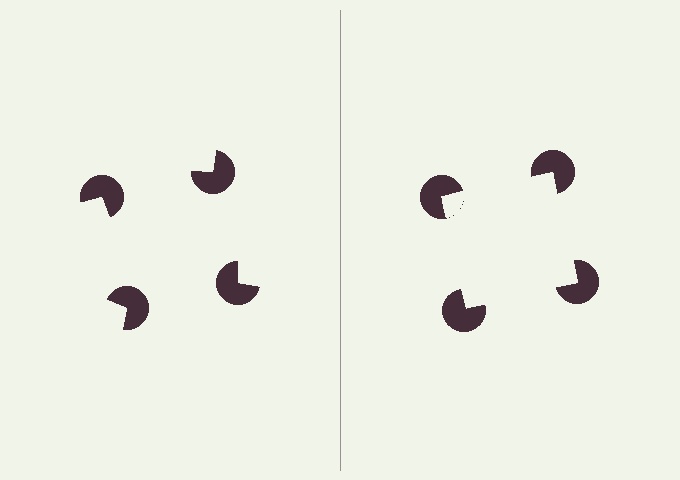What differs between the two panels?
The pac-man discs are positioned identically on both sides; only the wedge orientations differ. On the right they align to a square; on the left they are misaligned.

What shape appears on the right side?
An illusory square.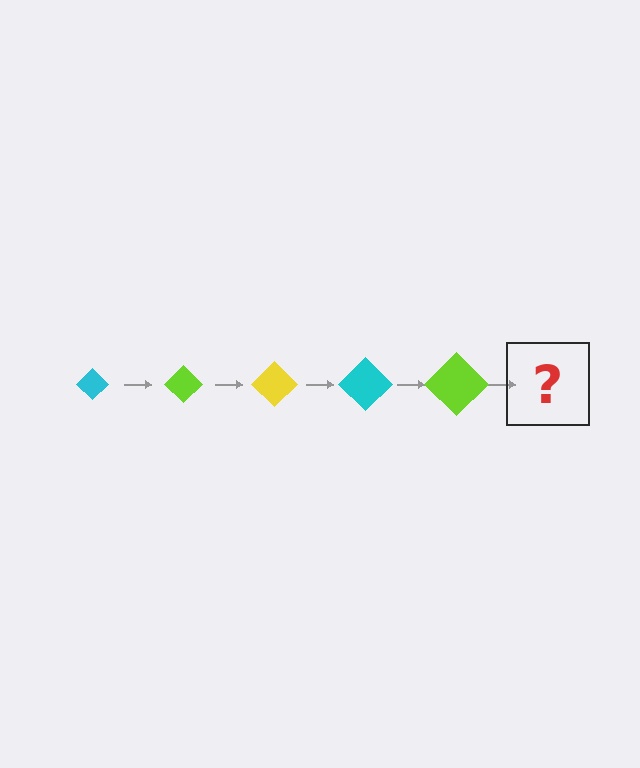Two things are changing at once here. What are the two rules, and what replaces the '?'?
The two rules are that the diamond grows larger each step and the color cycles through cyan, lime, and yellow. The '?' should be a yellow diamond, larger than the previous one.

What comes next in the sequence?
The next element should be a yellow diamond, larger than the previous one.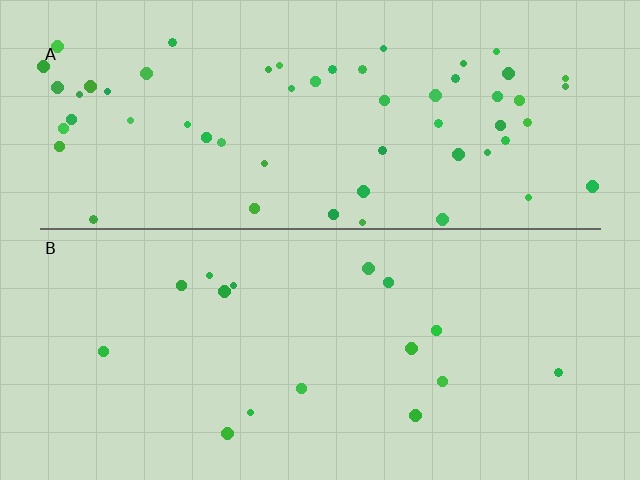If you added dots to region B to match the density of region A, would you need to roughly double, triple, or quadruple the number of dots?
Approximately quadruple.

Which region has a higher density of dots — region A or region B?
A (the top).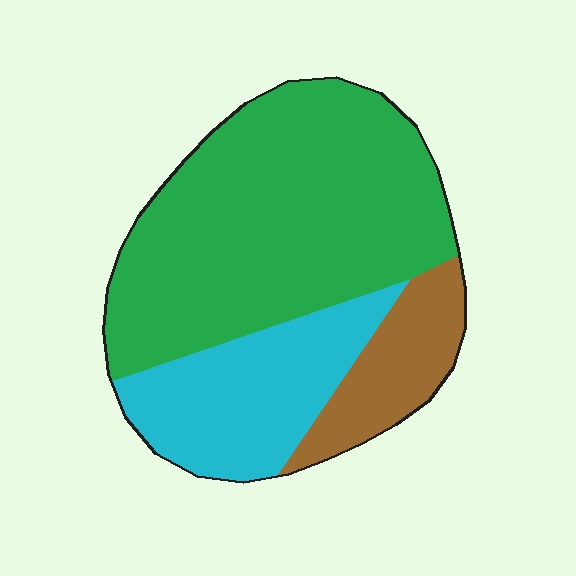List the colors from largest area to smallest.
From largest to smallest: green, cyan, brown.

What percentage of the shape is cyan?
Cyan covers 25% of the shape.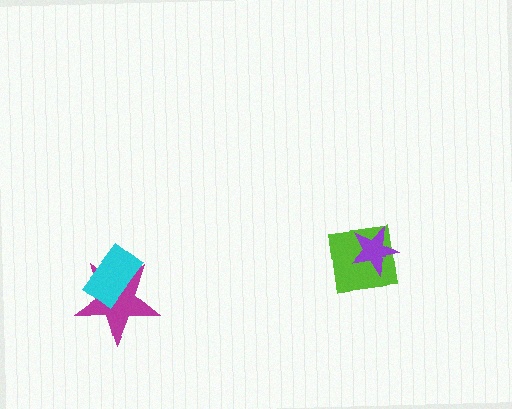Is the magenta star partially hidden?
Yes, it is partially covered by another shape.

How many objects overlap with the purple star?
1 object overlaps with the purple star.